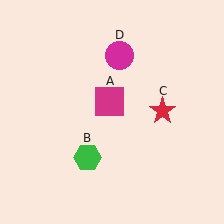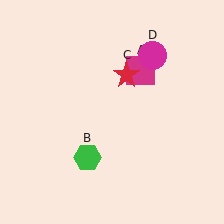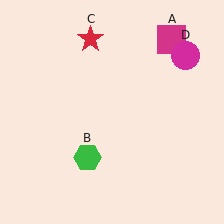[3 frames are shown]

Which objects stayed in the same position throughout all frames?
Green hexagon (object B) remained stationary.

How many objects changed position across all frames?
3 objects changed position: magenta square (object A), red star (object C), magenta circle (object D).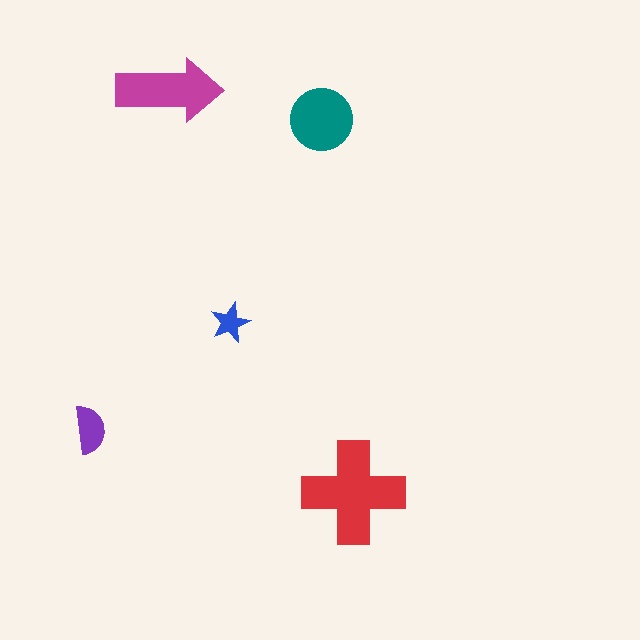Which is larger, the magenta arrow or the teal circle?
The magenta arrow.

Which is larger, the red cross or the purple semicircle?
The red cross.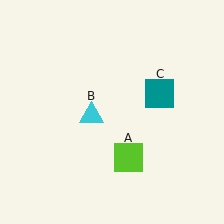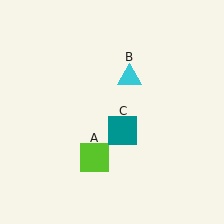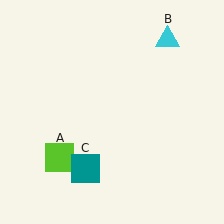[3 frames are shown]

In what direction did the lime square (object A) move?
The lime square (object A) moved left.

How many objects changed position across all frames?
3 objects changed position: lime square (object A), cyan triangle (object B), teal square (object C).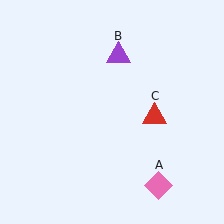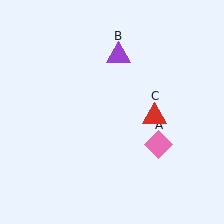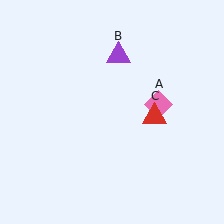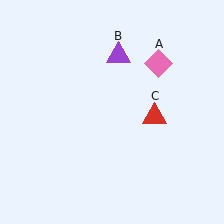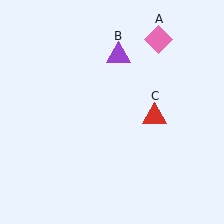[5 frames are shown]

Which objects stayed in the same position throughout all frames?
Purple triangle (object B) and red triangle (object C) remained stationary.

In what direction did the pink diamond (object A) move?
The pink diamond (object A) moved up.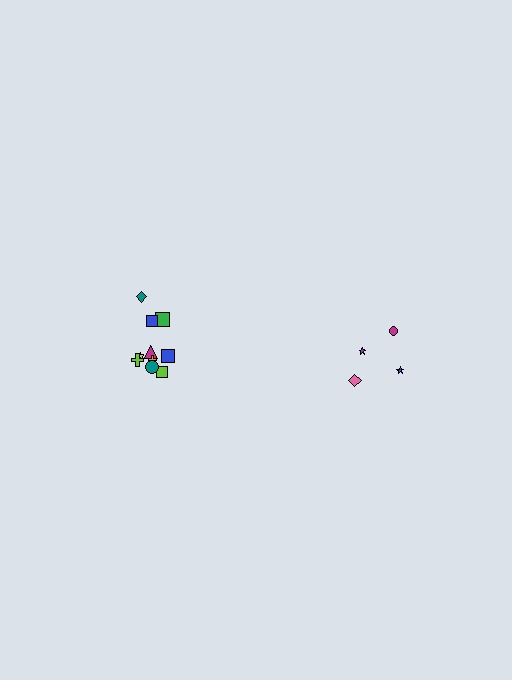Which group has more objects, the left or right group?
The left group.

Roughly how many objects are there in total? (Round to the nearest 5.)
Roughly 15 objects in total.